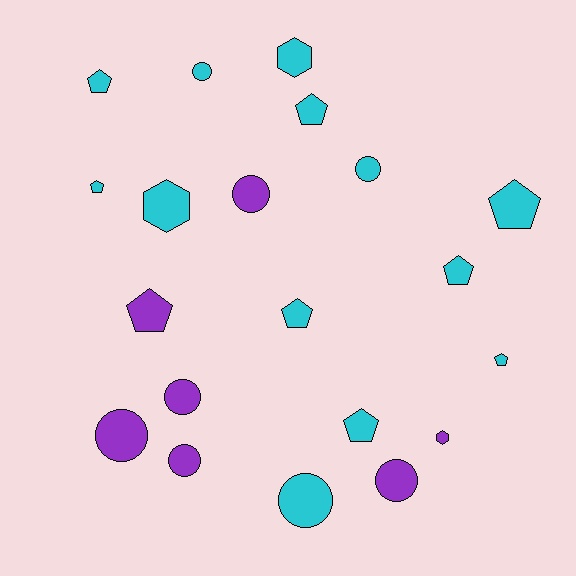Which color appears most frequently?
Cyan, with 13 objects.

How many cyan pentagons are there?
There are 8 cyan pentagons.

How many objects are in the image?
There are 20 objects.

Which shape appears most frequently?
Pentagon, with 9 objects.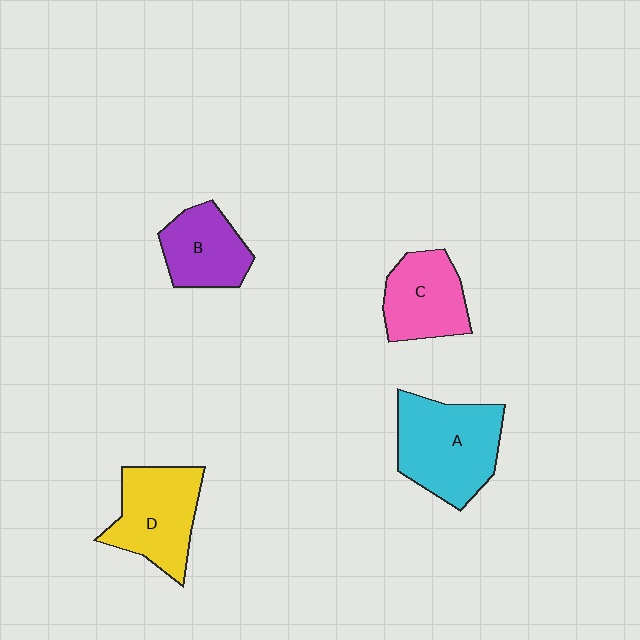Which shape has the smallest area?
Shape B (purple).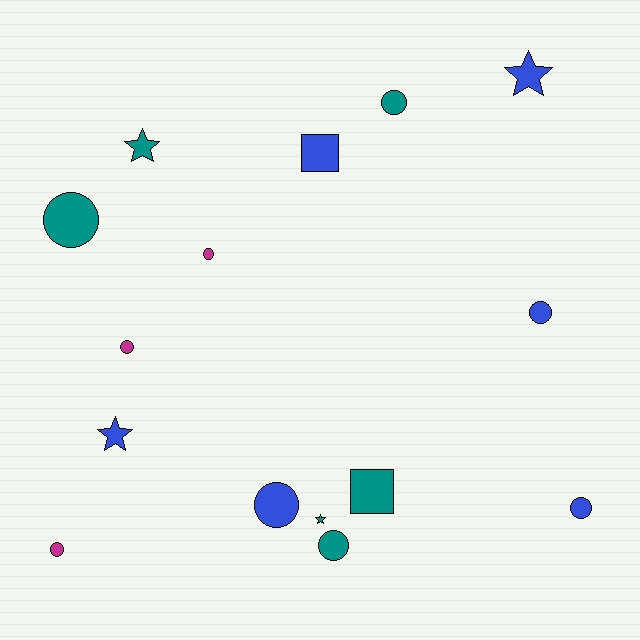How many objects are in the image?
There are 15 objects.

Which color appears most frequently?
Blue, with 6 objects.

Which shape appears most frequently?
Circle, with 9 objects.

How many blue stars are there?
There are 2 blue stars.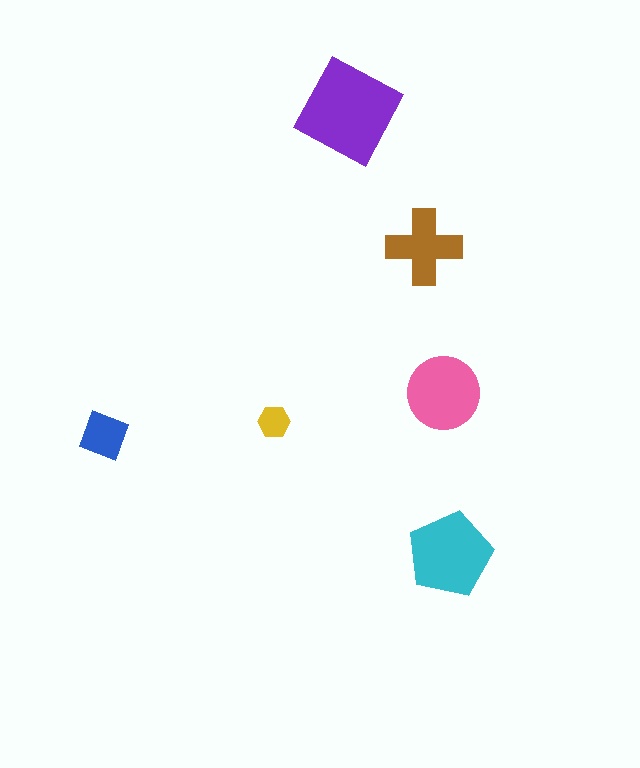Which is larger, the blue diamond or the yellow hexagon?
The blue diamond.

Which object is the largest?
The purple square.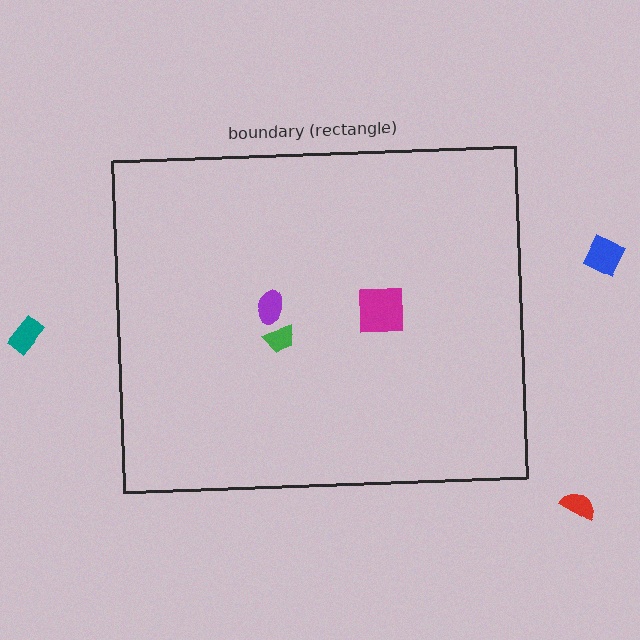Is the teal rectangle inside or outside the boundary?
Outside.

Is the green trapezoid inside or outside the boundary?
Inside.